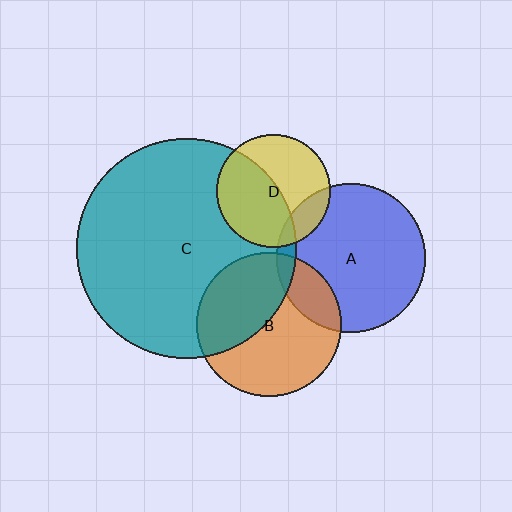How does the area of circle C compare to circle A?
Approximately 2.2 times.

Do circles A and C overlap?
Yes.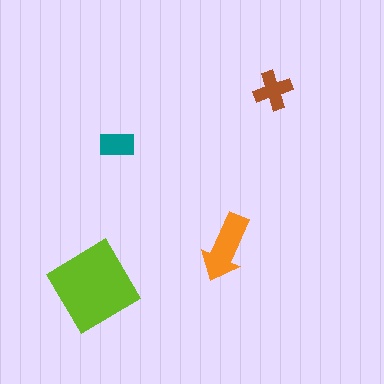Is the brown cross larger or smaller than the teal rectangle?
Larger.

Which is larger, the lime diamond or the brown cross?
The lime diamond.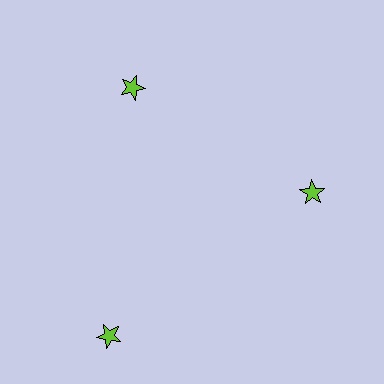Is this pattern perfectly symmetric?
No. The 3 lime stars are arranged in a ring, but one element near the 7 o'clock position is pushed outward from the center, breaking the 3-fold rotational symmetry.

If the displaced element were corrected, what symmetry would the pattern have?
It would have 3-fold rotational symmetry — the pattern would map onto itself every 120 degrees.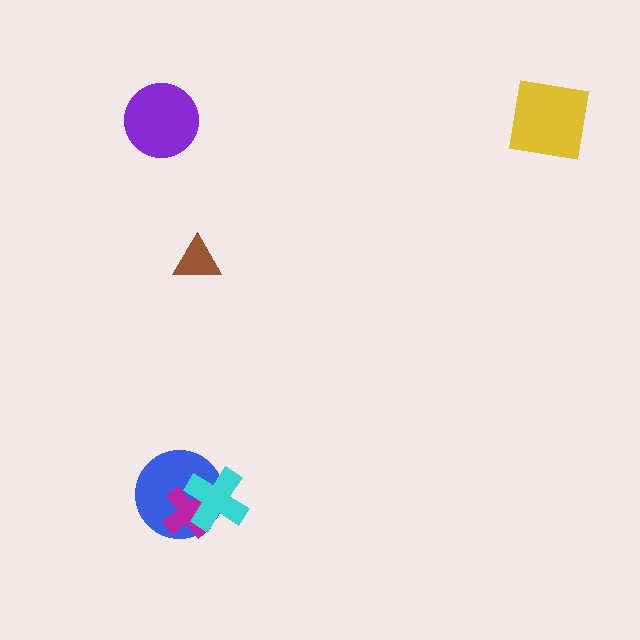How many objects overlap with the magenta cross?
2 objects overlap with the magenta cross.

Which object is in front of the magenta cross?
The cyan cross is in front of the magenta cross.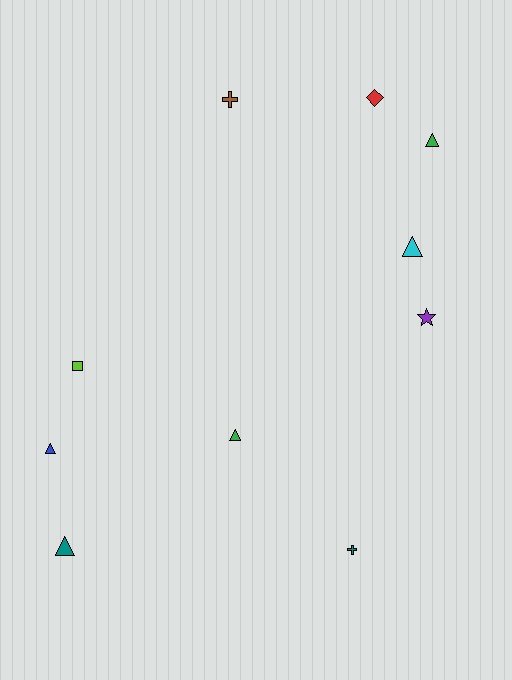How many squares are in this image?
There is 1 square.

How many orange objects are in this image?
There are no orange objects.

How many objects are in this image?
There are 10 objects.